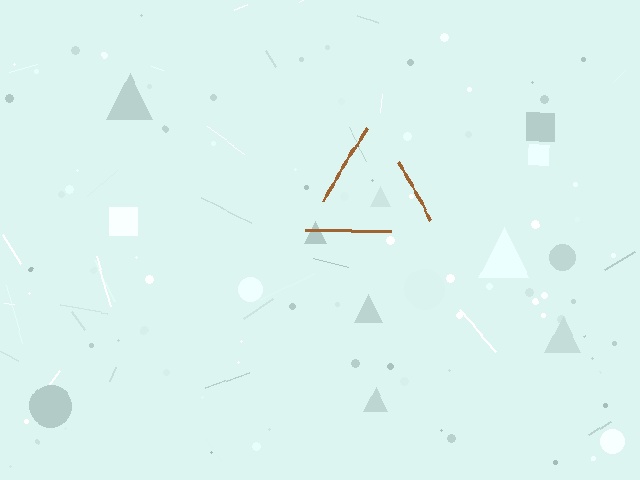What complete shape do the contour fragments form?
The contour fragments form a triangle.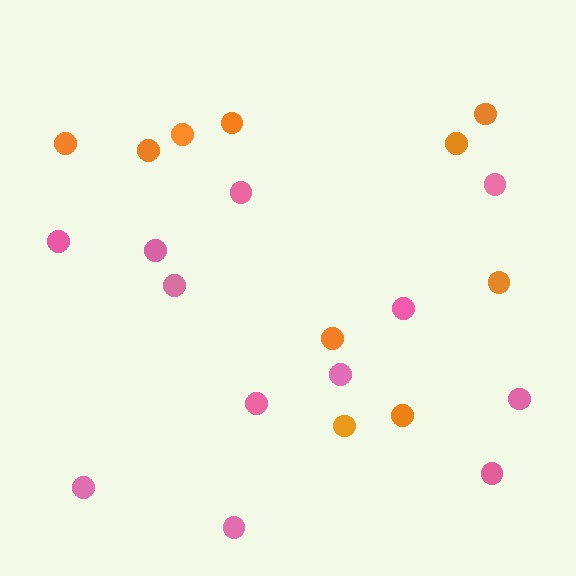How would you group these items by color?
There are 2 groups: one group of pink circles (12) and one group of orange circles (10).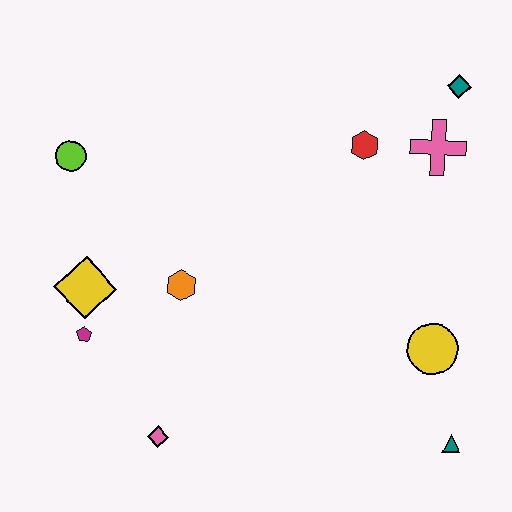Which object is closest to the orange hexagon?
The yellow diamond is closest to the orange hexagon.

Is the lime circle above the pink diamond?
Yes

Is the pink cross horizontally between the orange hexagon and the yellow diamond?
No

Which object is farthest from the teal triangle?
The lime circle is farthest from the teal triangle.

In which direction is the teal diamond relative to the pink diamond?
The teal diamond is above the pink diamond.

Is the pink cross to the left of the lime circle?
No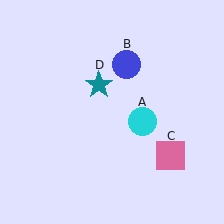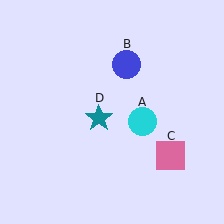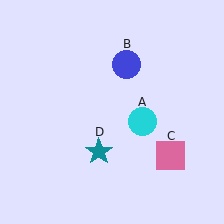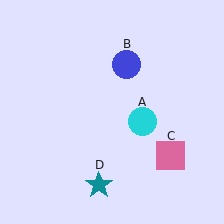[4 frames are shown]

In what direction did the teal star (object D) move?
The teal star (object D) moved down.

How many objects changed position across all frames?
1 object changed position: teal star (object D).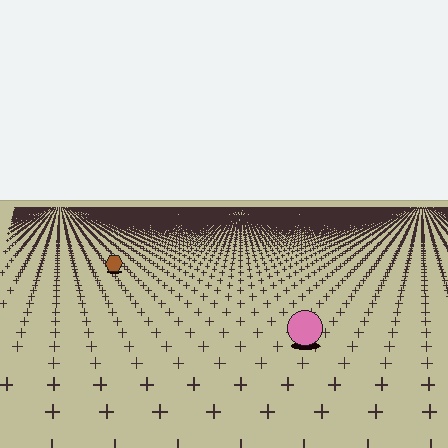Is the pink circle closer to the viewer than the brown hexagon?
Yes. The pink circle is closer — you can tell from the texture gradient: the ground texture is coarser near it.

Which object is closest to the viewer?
The pink circle is closest. The texture marks near it are larger and more spread out.